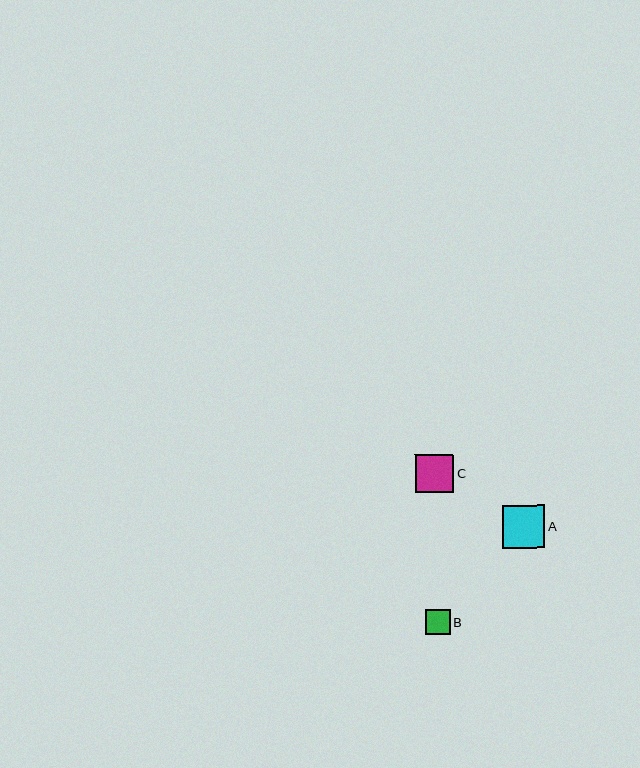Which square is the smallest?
Square B is the smallest with a size of approximately 24 pixels.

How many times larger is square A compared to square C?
Square A is approximately 1.1 times the size of square C.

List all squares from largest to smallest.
From largest to smallest: A, C, B.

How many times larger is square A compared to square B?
Square A is approximately 1.7 times the size of square B.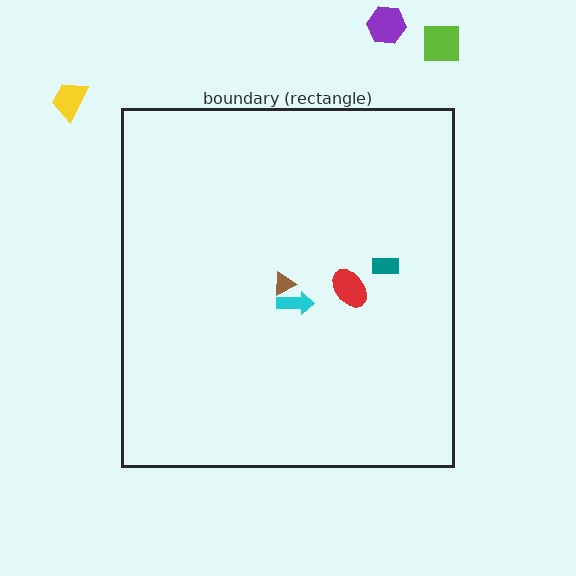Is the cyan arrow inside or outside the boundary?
Inside.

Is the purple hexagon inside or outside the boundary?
Outside.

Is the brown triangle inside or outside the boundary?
Inside.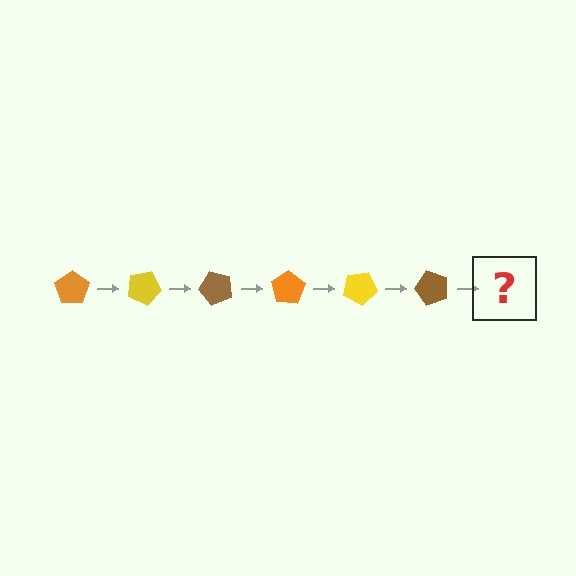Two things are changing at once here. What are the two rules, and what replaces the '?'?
The two rules are that it rotates 25 degrees each step and the color cycles through orange, yellow, and brown. The '?' should be an orange pentagon, rotated 150 degrees from the start.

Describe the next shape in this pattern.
It should be an orange pentagon, rotated 150 degrees from the start.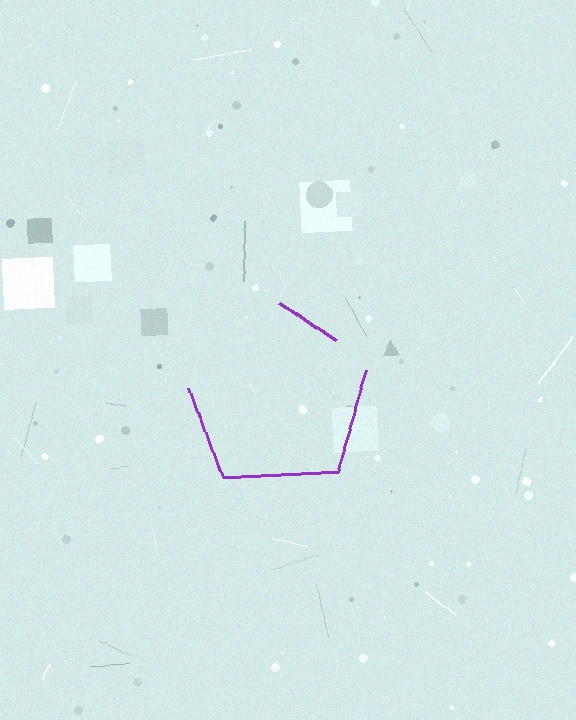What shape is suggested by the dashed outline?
The dashed outline suggests a pentagon.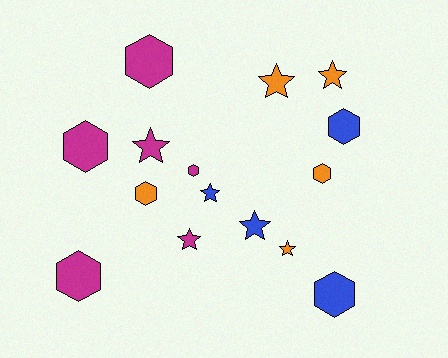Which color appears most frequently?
Magenta, with 6 objects.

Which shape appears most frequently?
Hexagon, with 8 objects.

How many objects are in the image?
There are 15 objects.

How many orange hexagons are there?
There are 2 orange hexagons.